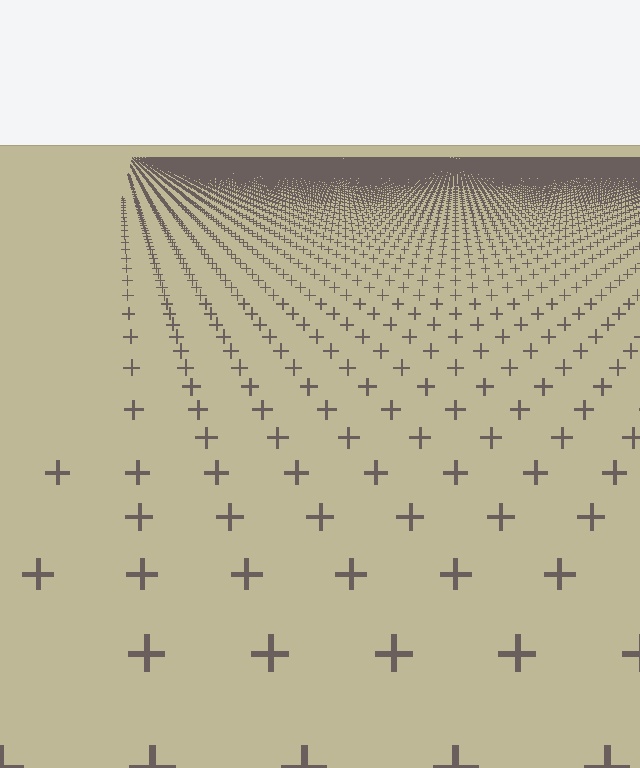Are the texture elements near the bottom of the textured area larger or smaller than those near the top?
Larger. Near the bottom, elements are closer to the viewer and appear at a bigger on-screen size.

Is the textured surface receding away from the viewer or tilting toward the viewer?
The surface is receding away from the viewer. Texture elements get smaller and denser toward the top.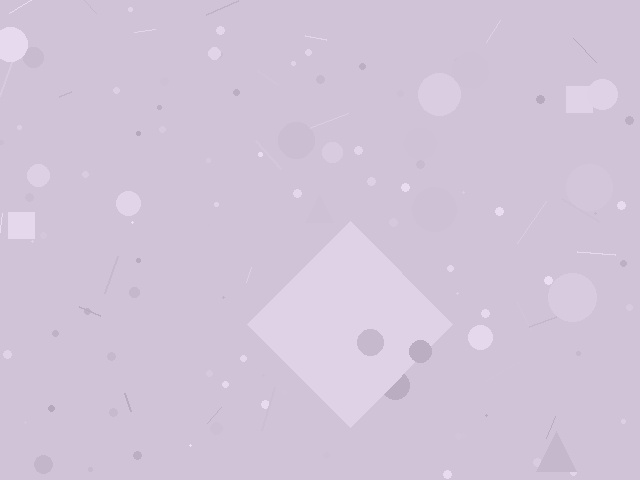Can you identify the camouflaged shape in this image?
The camouflaged shape is a diamond.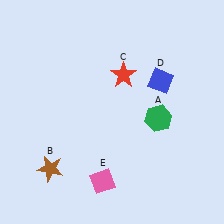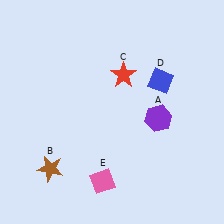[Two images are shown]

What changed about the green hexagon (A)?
In Image 1, A is green. In Image 2, it changed to purple.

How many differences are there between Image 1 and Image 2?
There is 1 difference between the two images.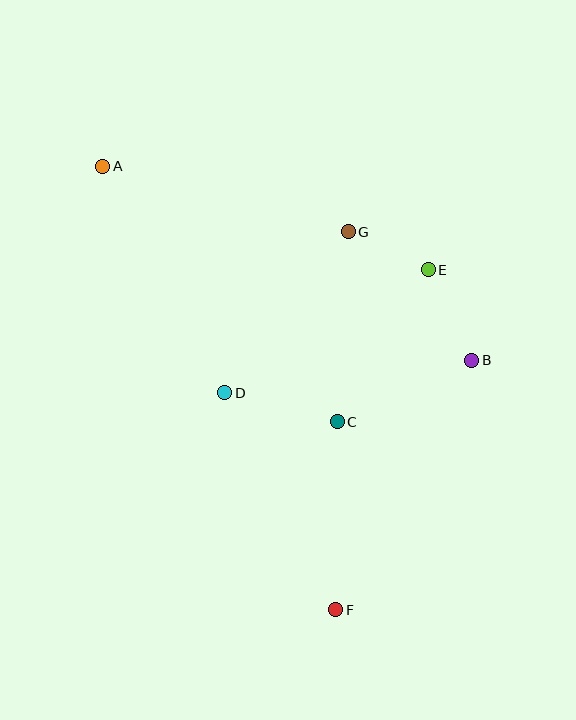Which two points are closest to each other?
Points E and G are closest to each other.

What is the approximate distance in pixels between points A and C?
The distance between A and C is approximately 347 pixels.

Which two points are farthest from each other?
Points A and F are farthest from each other.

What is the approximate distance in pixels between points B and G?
The distance between B and G is approximately 178 pixels.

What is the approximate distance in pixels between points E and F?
The distance between E and F is approximately 353 pixels.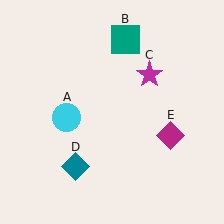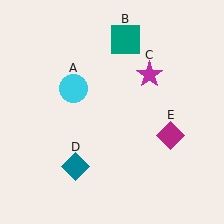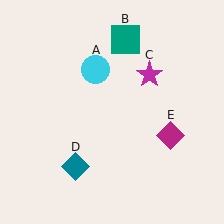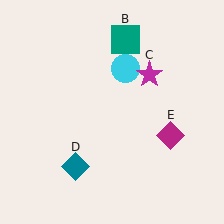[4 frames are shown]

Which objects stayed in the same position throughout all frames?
Teal square (object B) and magenta star (object C) and teal diamond (object D) and magenta diamond (object E) remained stationary.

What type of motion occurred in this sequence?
The cyan circle (object A) rotated clockwise around the center of the scene.